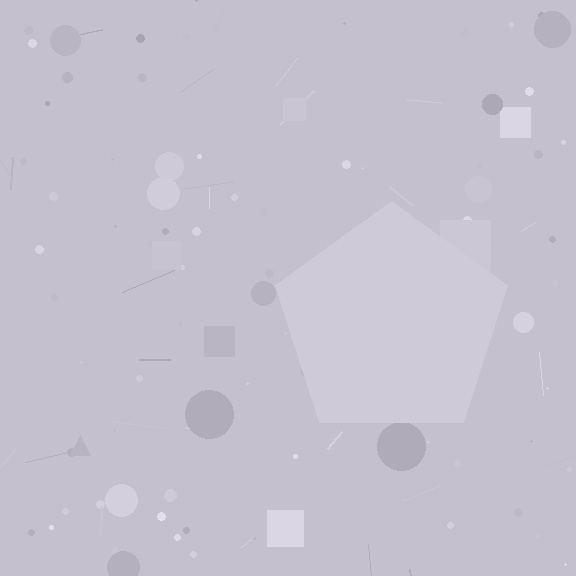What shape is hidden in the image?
A pentagon is hidden in the image.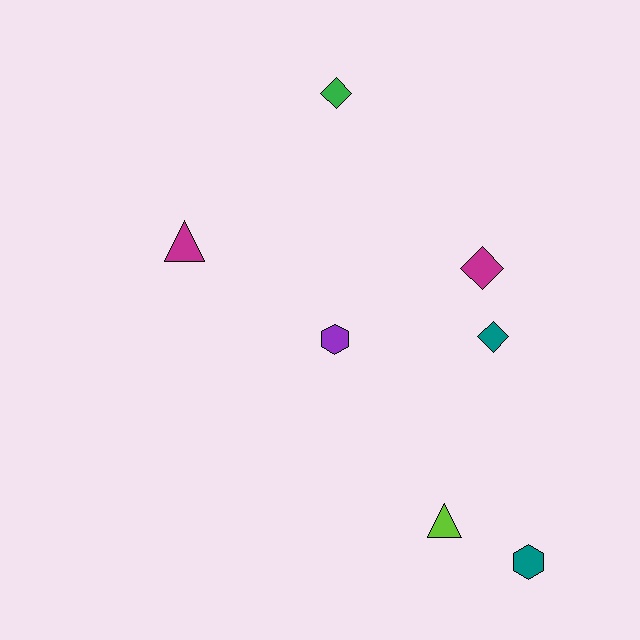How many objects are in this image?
There are 7 objects.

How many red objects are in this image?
There are no red objects.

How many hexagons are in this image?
There are 2 hexagons.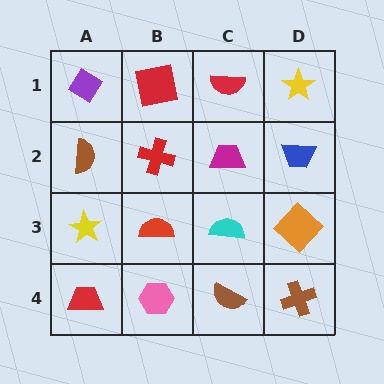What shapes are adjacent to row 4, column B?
A red semicircle (row 3, column B), a red trapezoid (row 4, column A), a brown semicircle (row 4, column C).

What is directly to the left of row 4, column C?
A pink hexagon.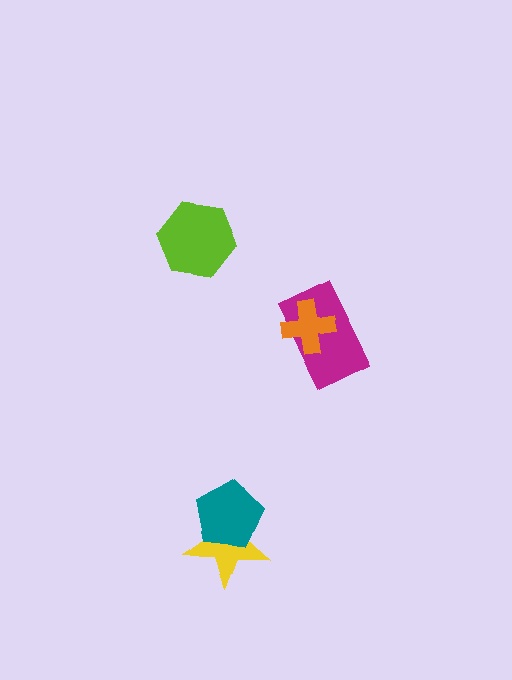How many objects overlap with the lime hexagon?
0 objects overlap with the lime hexagon.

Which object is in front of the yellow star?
The teal pentagon is in front of the yellow star.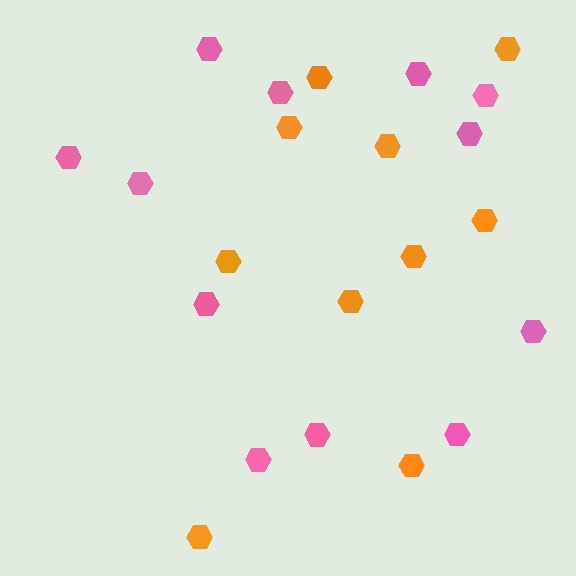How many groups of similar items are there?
There are 2 groups: one group of pink hexagons (12) and one group of orange hexagons (10).